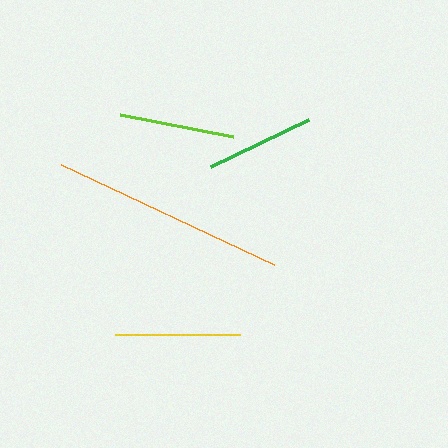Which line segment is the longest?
The orange line is the longest at approximately 235 pixels.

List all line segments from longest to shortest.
From longest to shortest: orange, yellow, lime, green.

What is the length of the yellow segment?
The yellow segment is approximately 125 pixels long.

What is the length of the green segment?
The green segment is approximately 108 pixels long.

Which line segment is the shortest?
The green line is the shortest at approximately 108 pixels.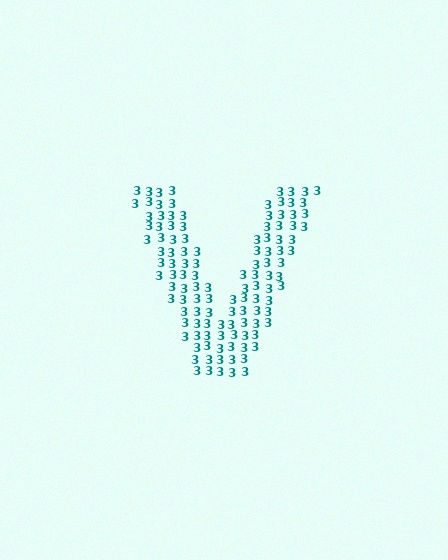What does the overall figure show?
The overall figure shows the letter V.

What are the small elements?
The small elements are digit 3's.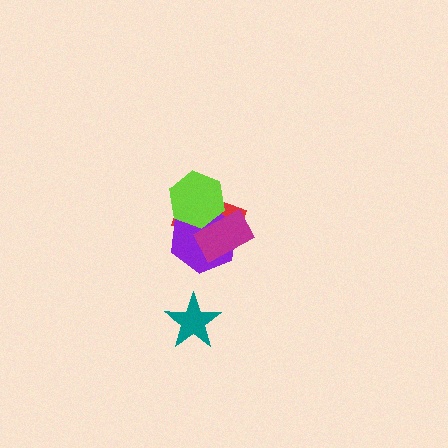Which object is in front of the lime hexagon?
The magenta rectangle is in front of the lime hexagon.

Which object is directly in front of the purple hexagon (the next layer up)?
The lime hexagon is directly in front of the purple hexagon.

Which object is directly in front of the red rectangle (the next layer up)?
The purple hexagon is directly in front of the red rectangle.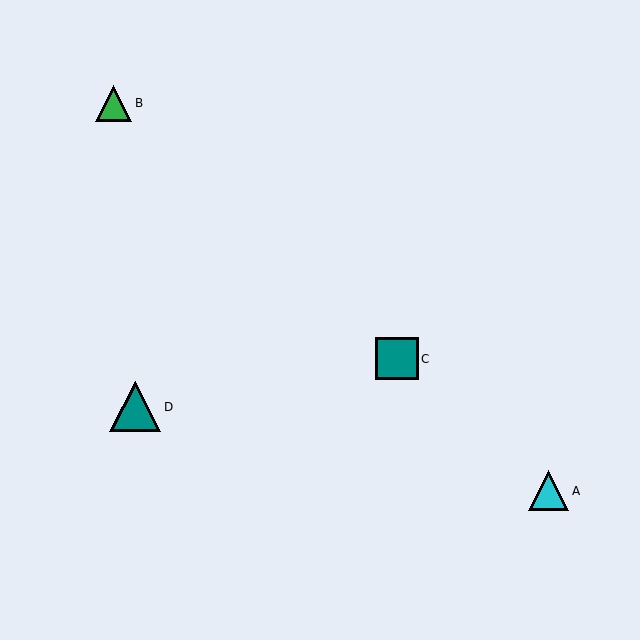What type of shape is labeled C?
Shape C is a teal square.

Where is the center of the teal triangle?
The center of the teal triangle is at (135, 407).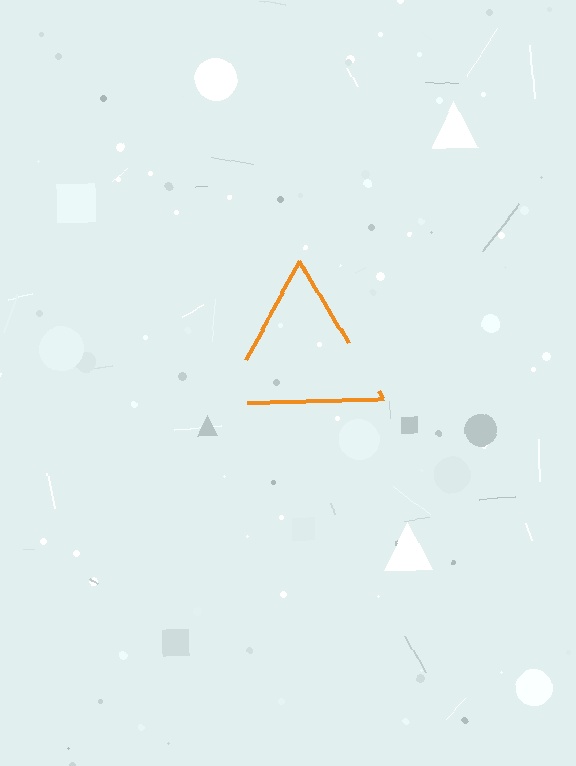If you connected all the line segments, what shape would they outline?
They would outline a triangle.